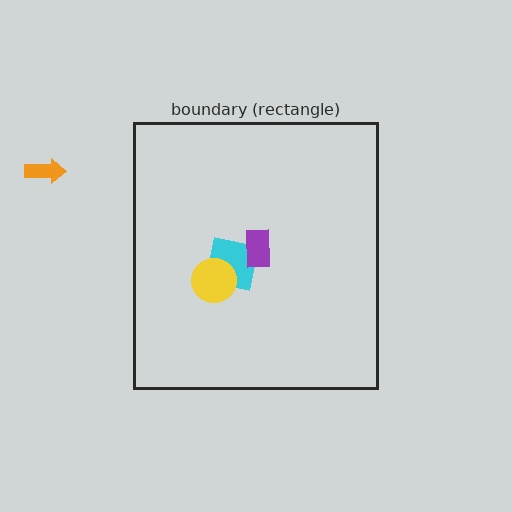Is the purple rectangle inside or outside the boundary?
Inside.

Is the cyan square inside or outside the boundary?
Inside.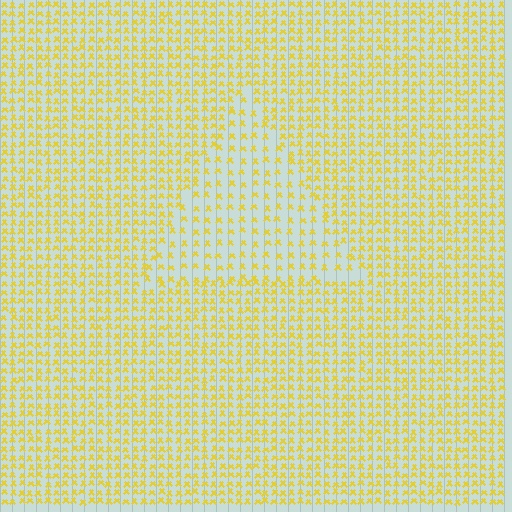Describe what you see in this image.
The image contains small yellow elements arranged at two different densities. A triangle-shaped region is visible where the elements are less densely packed than the surrounding area.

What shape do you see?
I see a triangle.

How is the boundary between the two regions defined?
The boundary is defined by a change in element density (approximately 1.8x ratio). All elements are the same color, size, and shape.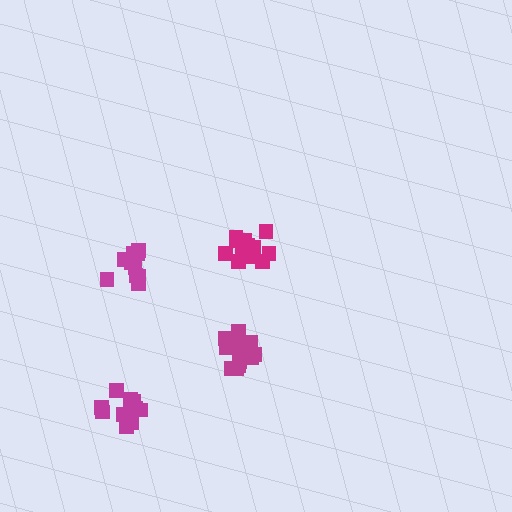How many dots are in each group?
Group 1: 14 dots, Group 2: 10 dots, Group 3: 16 dots, Group 4: 11 dots (51 total).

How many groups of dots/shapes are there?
There are 4 groups.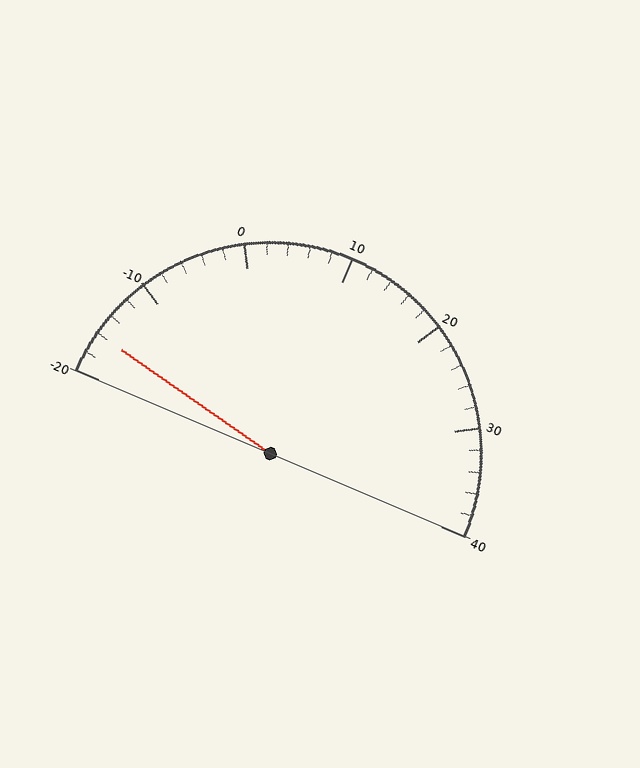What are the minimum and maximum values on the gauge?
The gauge ranges from -20 to 40.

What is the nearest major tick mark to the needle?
The nearest major tick mark is -20.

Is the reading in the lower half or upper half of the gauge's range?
The reading is in the lower half of the range (-20 to 40).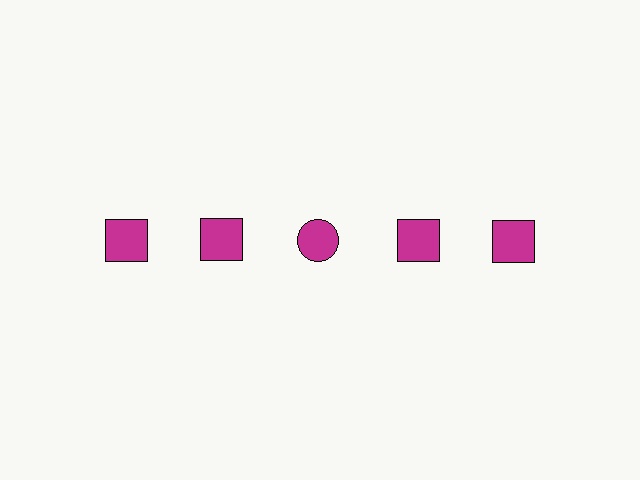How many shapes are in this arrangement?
There are 5 shapes arranged in a grid pattern.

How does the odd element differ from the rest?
It has a different shape: circle instead of square.